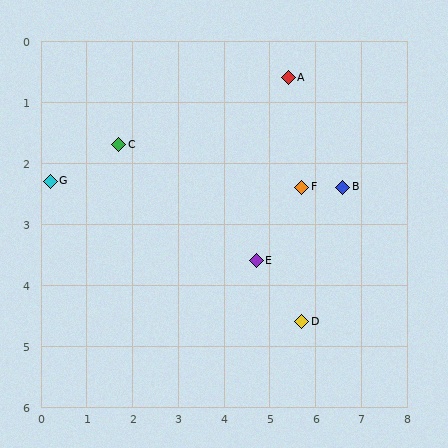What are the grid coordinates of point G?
Point G is at approximately (0.2, 2.3).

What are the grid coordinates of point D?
Point D is at approximately (5.7, 4.6).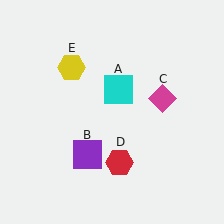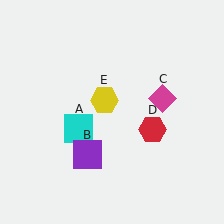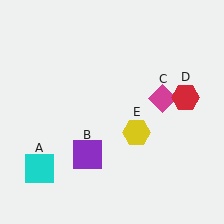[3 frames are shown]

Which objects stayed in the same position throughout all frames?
Purple square (object B) and magenta diamond (object C) remained stationary.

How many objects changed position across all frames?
3 objects changed position: cyan square (object A), red hexagon (object D), yellow hexagon (object E).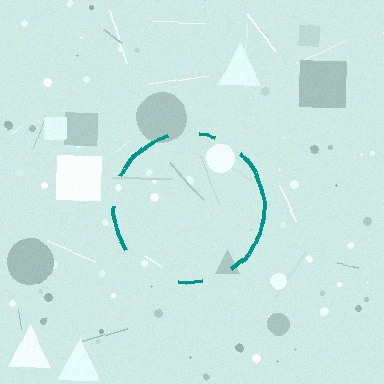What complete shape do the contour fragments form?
The contour fragments form a circle.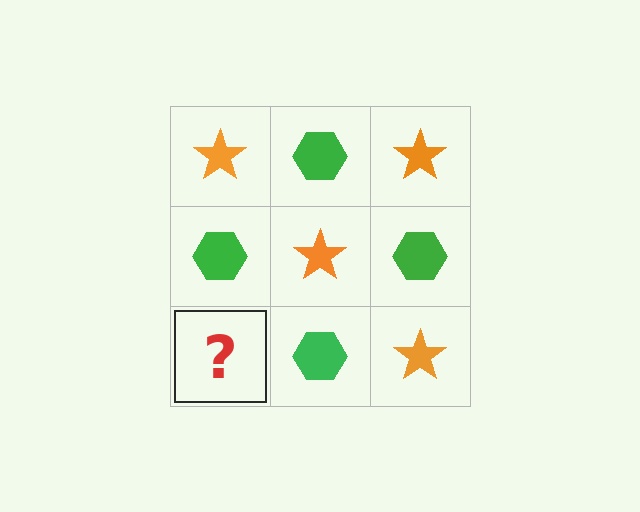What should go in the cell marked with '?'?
The missing cell should contain an orange star.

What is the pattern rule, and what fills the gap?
The rule is that it alternates orange star and green hexagon in a checkerboard pattern. The gap should be filled with an orange star.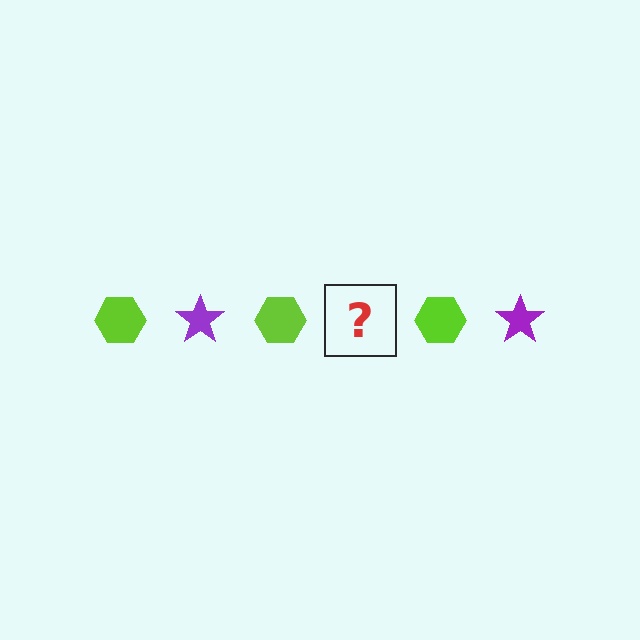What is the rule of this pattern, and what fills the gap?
The rule is that the pattern alternates between lime hexagon and purple star. The gap should be filled with a purple star.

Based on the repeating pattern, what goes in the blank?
The blank should be a purple star.